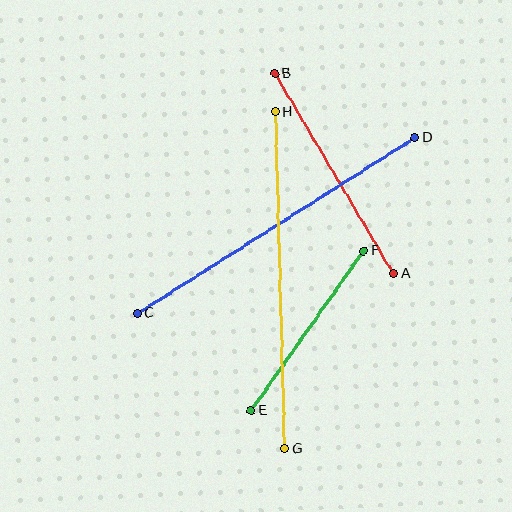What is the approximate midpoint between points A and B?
The midpoint is at approximately (334, 173) pixels.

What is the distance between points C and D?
The distance is approximately 328 pixels.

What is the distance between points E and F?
The distance is approximately 196 pixels.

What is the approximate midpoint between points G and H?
The midpoint is at approximately (280, 280) pixels.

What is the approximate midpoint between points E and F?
The midpoint is at approximately (307, 331) pixels.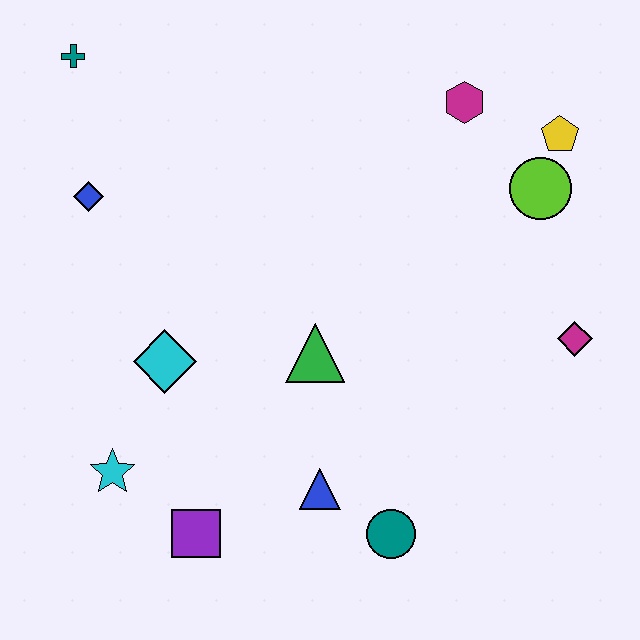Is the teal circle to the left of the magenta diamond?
Yes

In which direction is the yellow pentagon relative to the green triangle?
The yellow pentagon is to the right of the green triangle.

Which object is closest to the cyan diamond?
The cyan star is closest to the cyan diamond.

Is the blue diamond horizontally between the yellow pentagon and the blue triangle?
No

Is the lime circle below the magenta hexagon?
Yes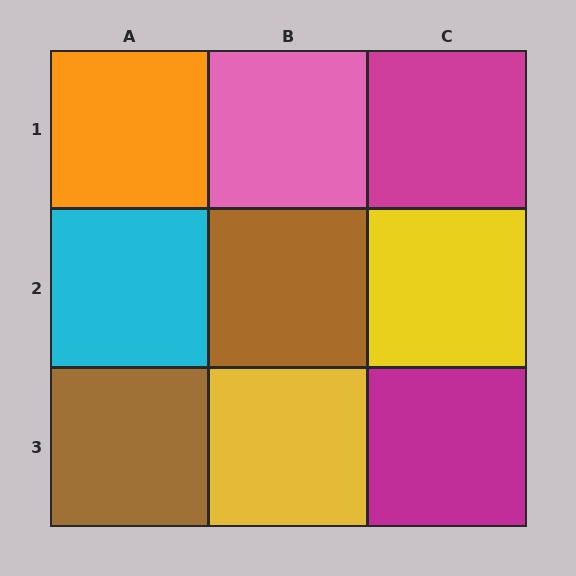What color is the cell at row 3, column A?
Brown.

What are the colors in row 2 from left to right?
Cyan, brown, yellow.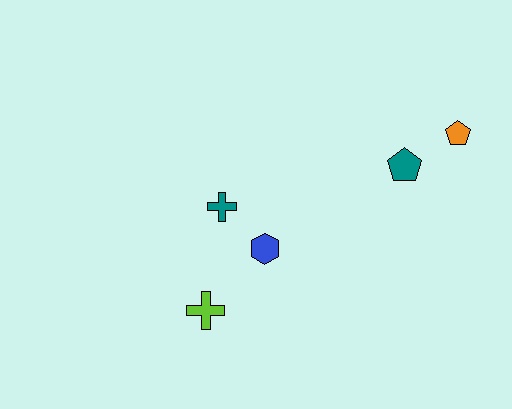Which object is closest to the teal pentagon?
The orange pentagon is closest to the teal pentagon.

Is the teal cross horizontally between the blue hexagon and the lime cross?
Yes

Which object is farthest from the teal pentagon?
The lime cross is farthest from the teal pentagon.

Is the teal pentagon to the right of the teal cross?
Yes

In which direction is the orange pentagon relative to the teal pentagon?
The orange pentagon is to the right of the teal pentagon.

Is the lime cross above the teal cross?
No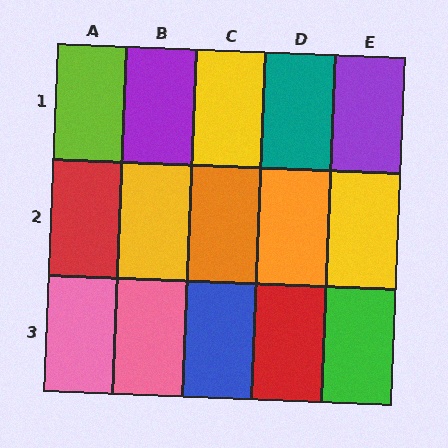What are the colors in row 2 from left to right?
Red, yellow, orange, orange, yellow.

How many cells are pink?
2 cells are pink.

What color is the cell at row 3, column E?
Green.